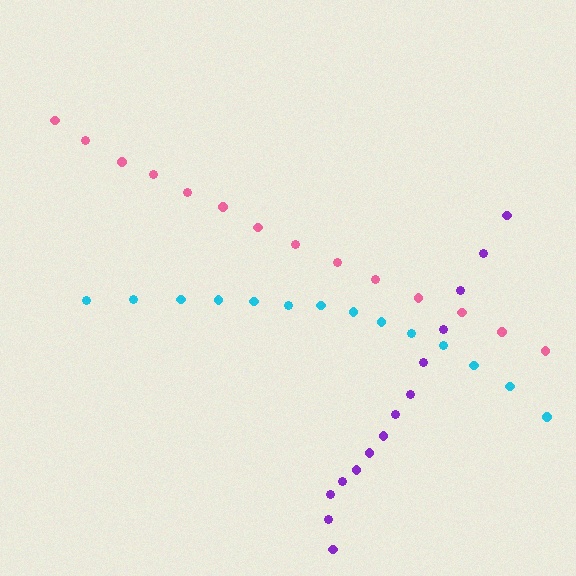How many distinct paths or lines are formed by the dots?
There are 3 distinct paths.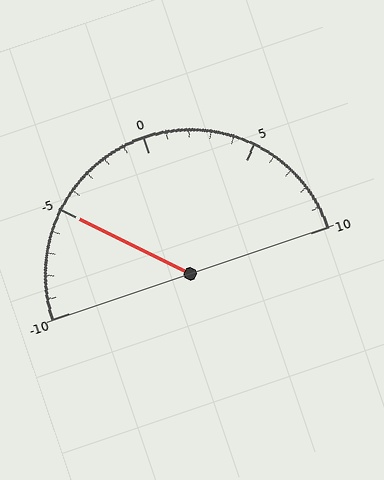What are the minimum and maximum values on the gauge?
The gauge ranges from -10 to 10.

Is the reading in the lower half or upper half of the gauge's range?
The reading is in the lower half of the range (-10 to 10).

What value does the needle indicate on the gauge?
The needle indicates approximately -5.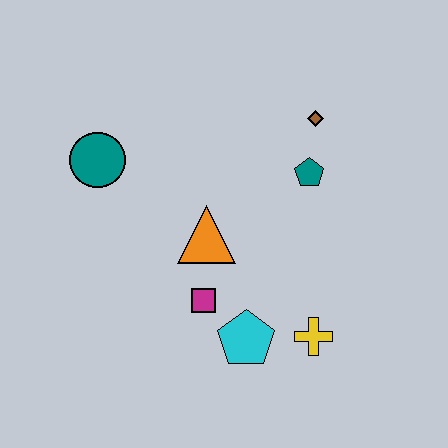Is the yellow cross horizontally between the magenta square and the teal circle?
No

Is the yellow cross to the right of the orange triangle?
Yes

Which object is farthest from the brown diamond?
The cyan pentagon is farthest from the brown diamond.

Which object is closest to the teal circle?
The orange triangle is closest to the teal circle.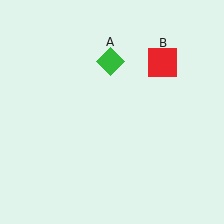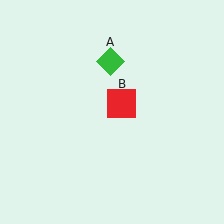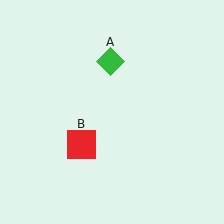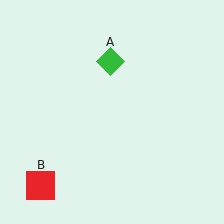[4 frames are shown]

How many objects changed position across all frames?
1 object changed position: red square (object B).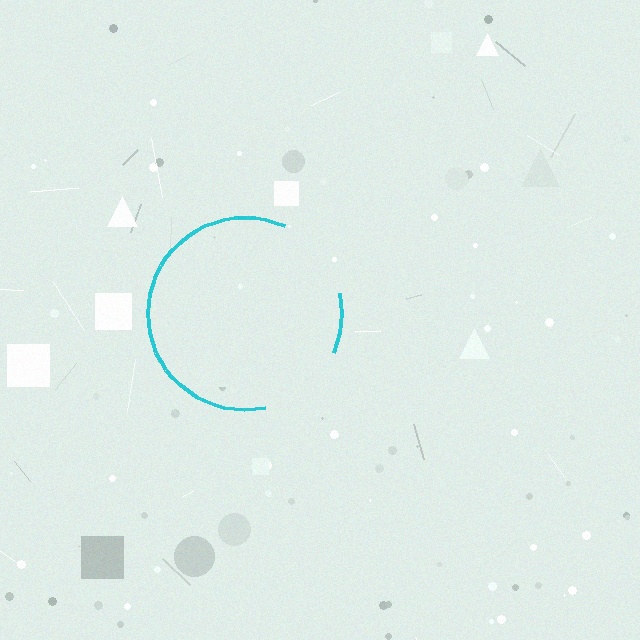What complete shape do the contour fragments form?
The contour fragments form a circle.